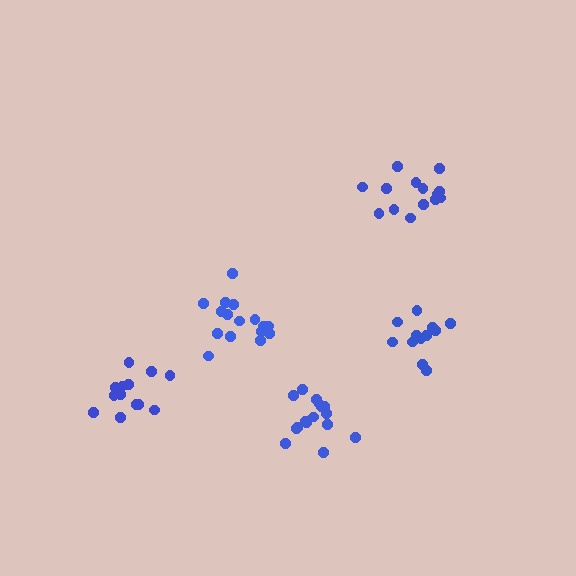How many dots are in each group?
Group 1: 16 dots, Group 2: 13 dots, Group 3: 14 dots, Group 4: 16 dots, Group 5: 12 dots (71 total).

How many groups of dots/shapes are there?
There are 5 groups.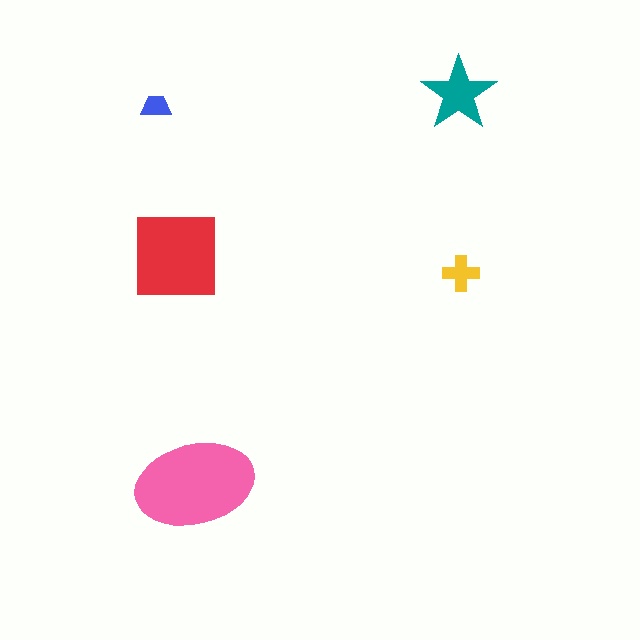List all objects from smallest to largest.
The blue trapezoid, the yellow cross, the teal star, the red square, the pink ellipse.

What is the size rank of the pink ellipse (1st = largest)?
1st.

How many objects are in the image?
There are 5 objects in the image.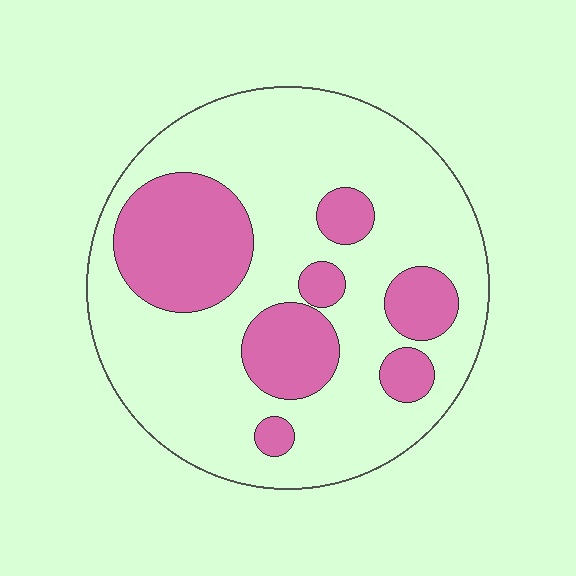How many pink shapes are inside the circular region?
7.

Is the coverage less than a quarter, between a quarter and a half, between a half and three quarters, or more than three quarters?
Between a quarter and a half.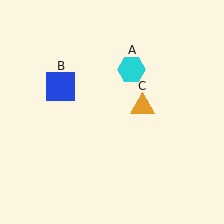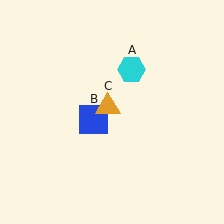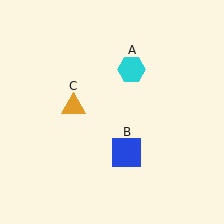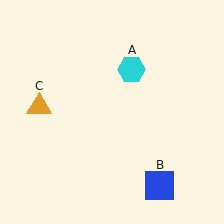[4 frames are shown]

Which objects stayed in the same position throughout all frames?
Cyan hexagon (object A) remained stationary.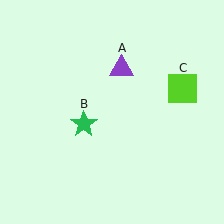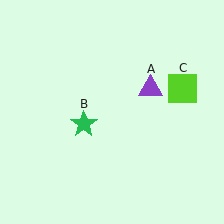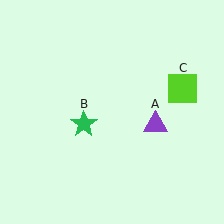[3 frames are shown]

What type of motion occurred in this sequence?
The purple triangle (object A) rotated clockwise around the center of the scene.